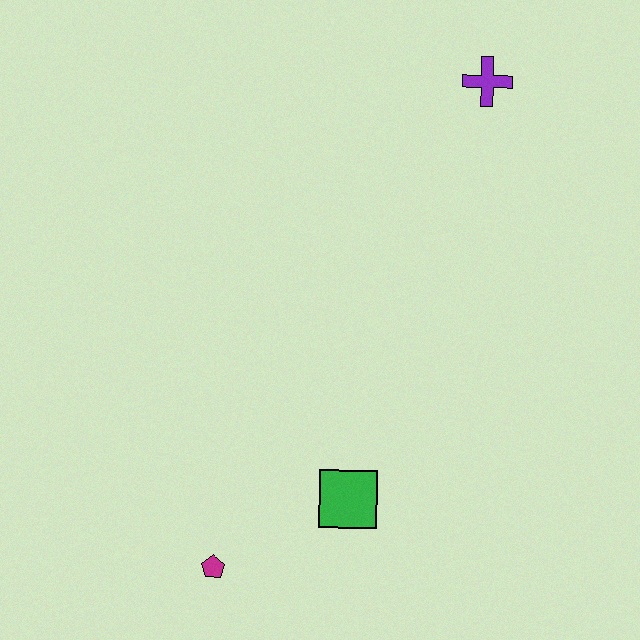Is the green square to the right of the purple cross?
No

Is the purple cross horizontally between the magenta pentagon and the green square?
No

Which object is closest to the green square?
The magenta pentagon is closest to the green square.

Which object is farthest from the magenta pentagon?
The purple cross is farthest from the magenta pentagon.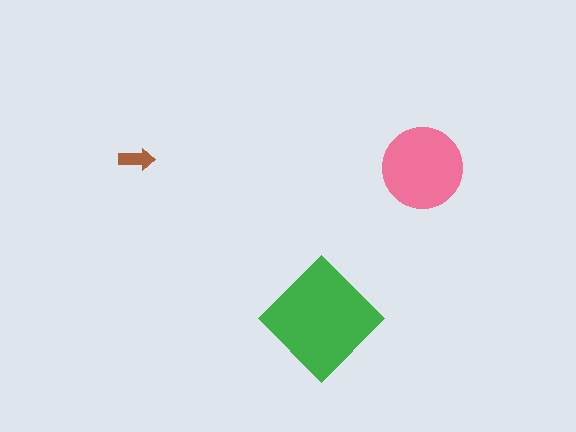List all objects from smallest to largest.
The brown arrow, the pink circle, the green diamond.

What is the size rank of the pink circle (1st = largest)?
2nd.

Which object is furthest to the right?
The pink circle is rightmost.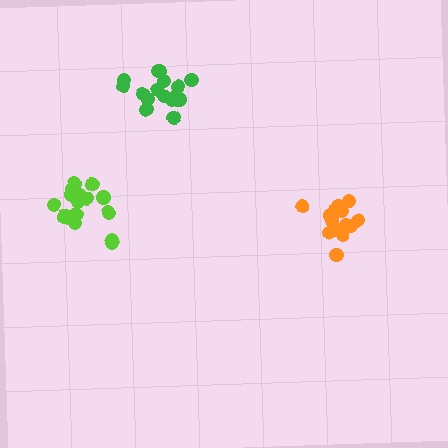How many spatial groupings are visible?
There are 3 spatial groupings.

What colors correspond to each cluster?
The clusters are colored: green, orange, lime.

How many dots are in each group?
Group 1: 16 dots, Group 2: 16 dots, Group 3: 18 dots (50 total).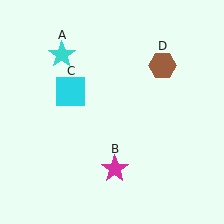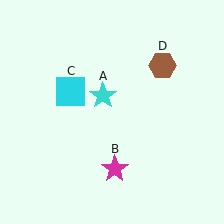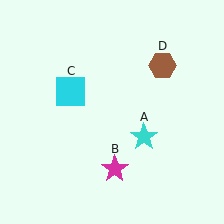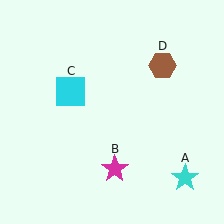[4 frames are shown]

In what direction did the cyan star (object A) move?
The cyan star (object A) moved down and to the right.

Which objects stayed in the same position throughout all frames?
Magenta star (object B) and cyan square (object C) and brown hexagon (object D) remained stationary.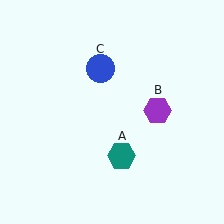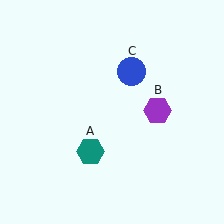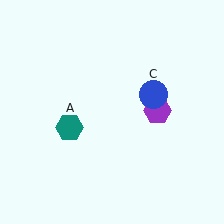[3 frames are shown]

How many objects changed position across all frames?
2 objects changed position: teal hexagon (object A), blue circle (object C).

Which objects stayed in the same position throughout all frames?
Purple hexagon (object B) remained stationary.